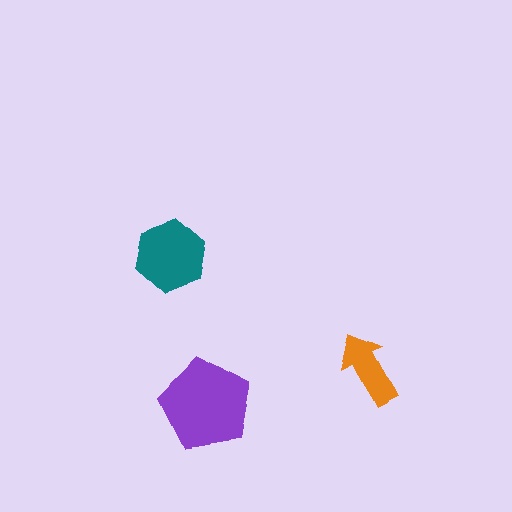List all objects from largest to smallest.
The purple pentagon, the teal hexagon, the orange arrow.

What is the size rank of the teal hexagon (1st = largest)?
2nd.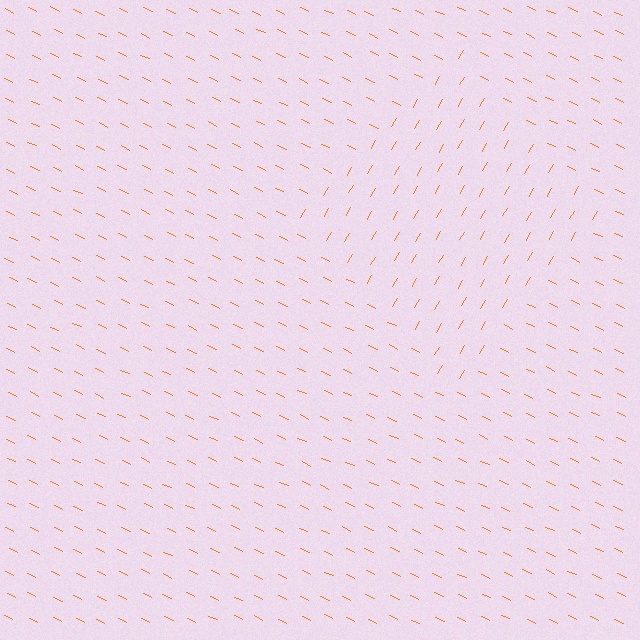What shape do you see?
I see a diamond.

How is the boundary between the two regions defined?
The boundary is defined purely by a change in line orientation (approximately 85 degrees difference). All lines are the same color and thickness.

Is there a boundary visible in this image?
Yes, there is a texture boundary formed by a change in line orientation.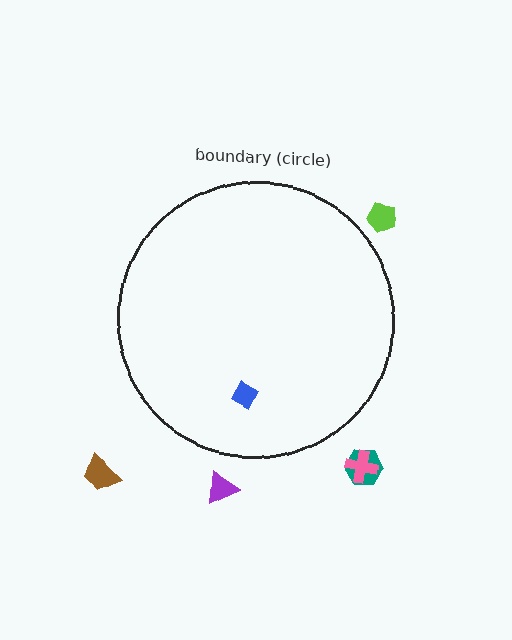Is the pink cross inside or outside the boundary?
Outside.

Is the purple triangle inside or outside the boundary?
Outside.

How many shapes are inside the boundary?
1 inside, 5 outside.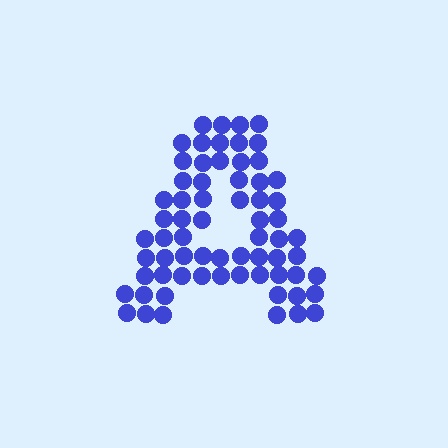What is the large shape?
The large shape is the letter A.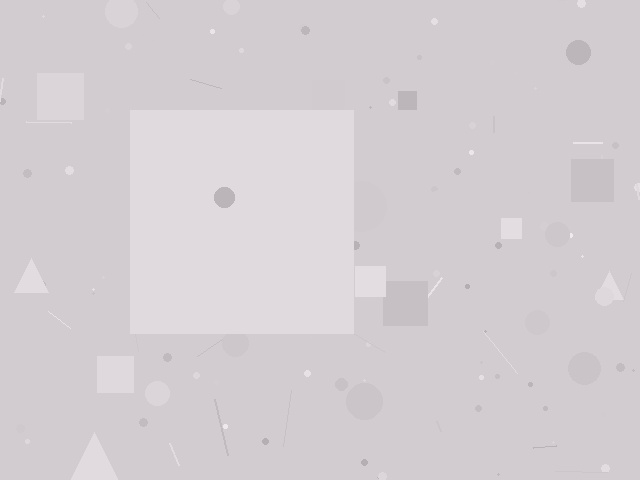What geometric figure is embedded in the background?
A square is embedded in the background.